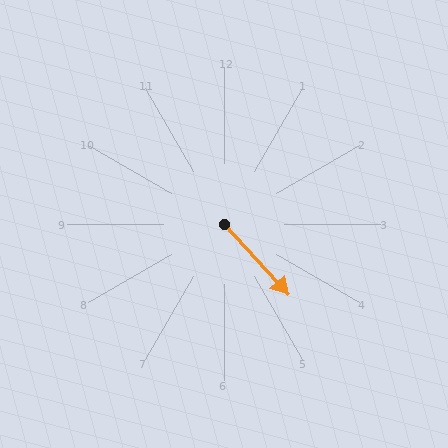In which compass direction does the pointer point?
Southeast.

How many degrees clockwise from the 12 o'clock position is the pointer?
Approximately 137 degrees.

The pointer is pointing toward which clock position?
Roughly 5 o'clock.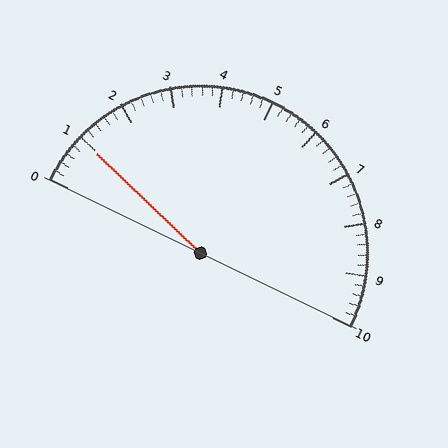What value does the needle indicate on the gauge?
The needle indicates approximately 1.0.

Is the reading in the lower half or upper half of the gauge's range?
The reading is in the lower half of the range (0 to 10).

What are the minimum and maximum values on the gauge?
The gauge ranges from 0 to 10.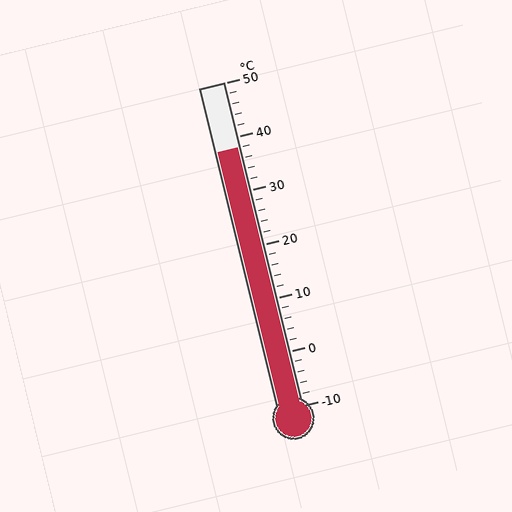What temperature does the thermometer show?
The thermometer shows approximately 38°C.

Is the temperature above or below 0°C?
The temperature is above 0°C.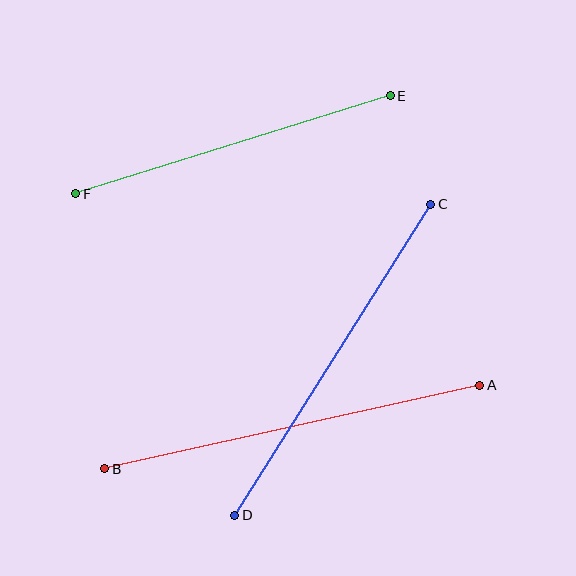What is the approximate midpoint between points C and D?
The midpoint is at approximately (333, 360) pixels.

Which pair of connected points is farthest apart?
Points A and B are farthest apart.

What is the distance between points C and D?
The distance is approximately 368 pixels.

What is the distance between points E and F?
The distance is approximately 329 pixels.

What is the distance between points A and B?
The distance is approximately 384 pixels.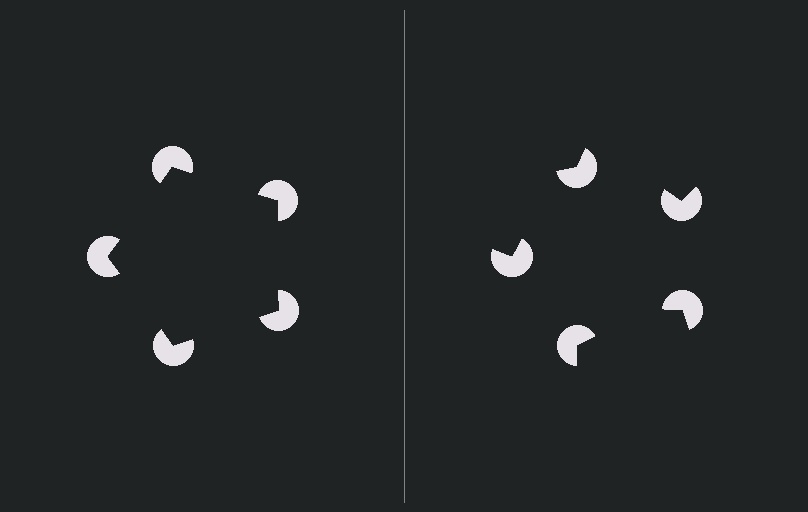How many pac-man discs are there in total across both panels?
10 — 5 on each side.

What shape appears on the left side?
An illusory pentagon.